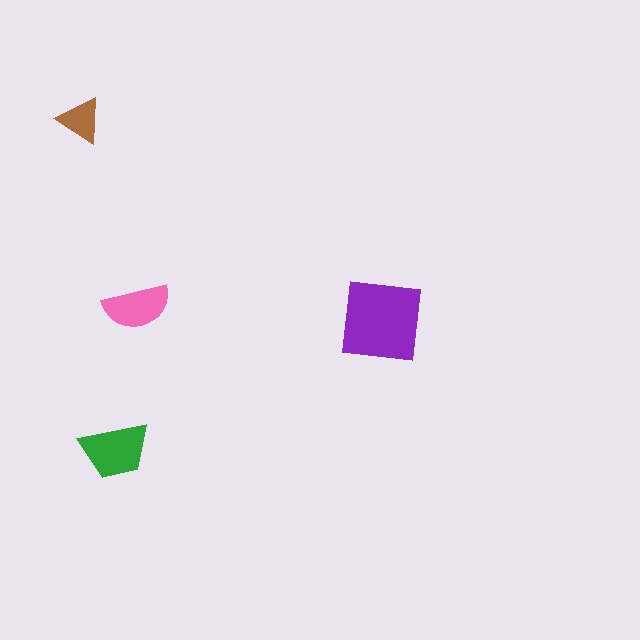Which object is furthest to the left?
The brown triangle is leftmost.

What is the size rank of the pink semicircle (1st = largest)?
3rd.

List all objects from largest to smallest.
The purple square, the green trapezoid, the pink semicircle, the brown triangle.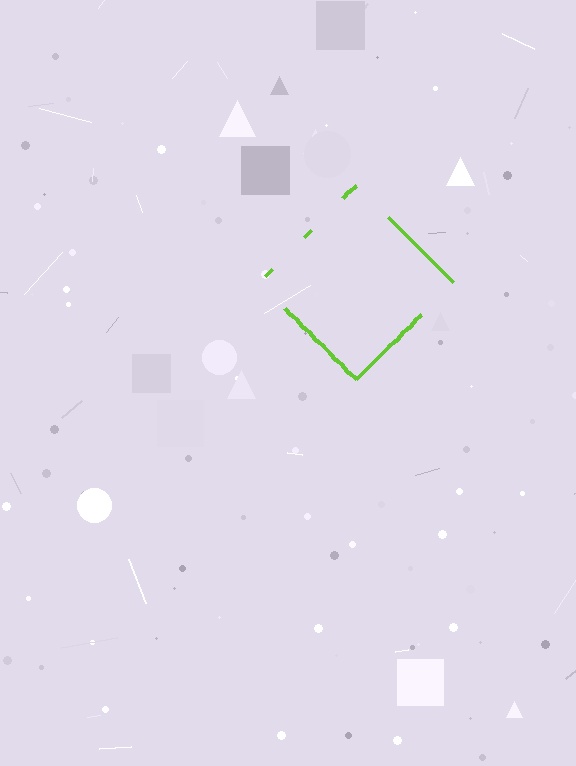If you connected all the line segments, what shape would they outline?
They would outline a diamond.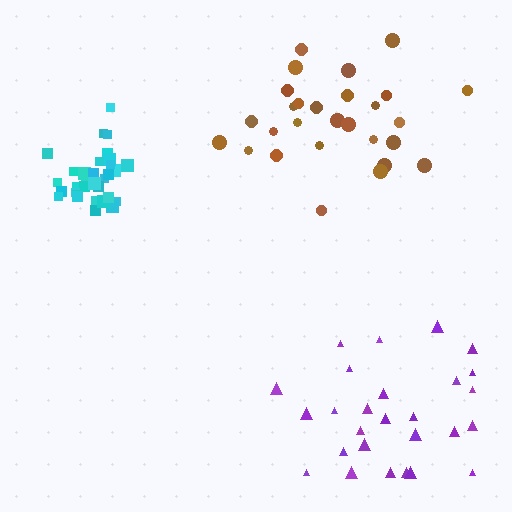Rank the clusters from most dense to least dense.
cyan, brown, purple.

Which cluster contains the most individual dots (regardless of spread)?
Cyan (33).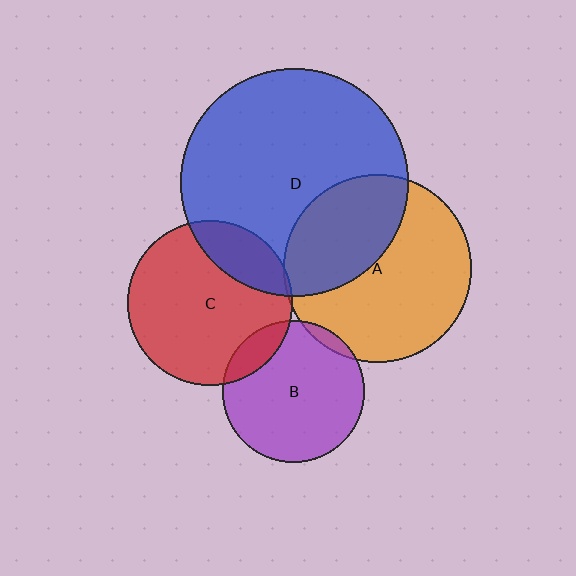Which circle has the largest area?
Circle D (blue).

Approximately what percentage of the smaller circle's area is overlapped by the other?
Approximately 20%.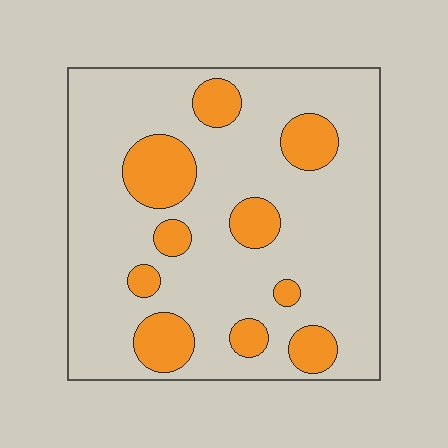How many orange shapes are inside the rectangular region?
10.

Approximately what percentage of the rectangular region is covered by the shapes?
Approximately 20%.